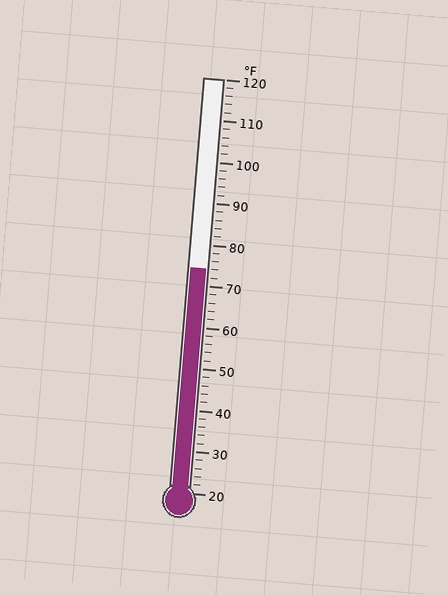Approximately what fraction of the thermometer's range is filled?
The thermometer is filled to approximately 55% of its range.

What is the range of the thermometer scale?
The thermometer scale ranges from 20°F to 120°F.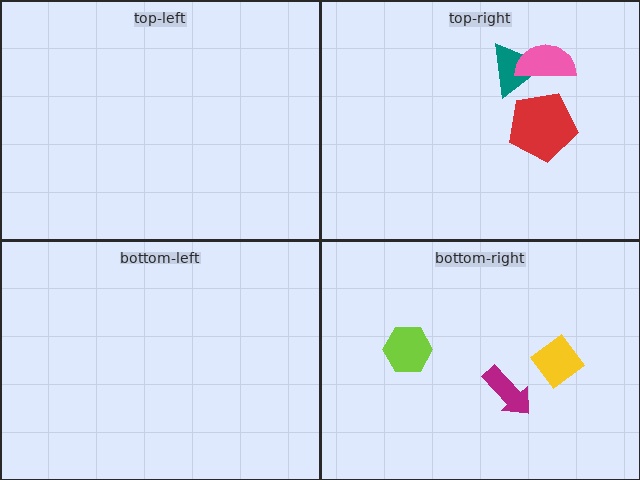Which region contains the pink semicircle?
The top-right region.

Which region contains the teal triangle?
The top-right region.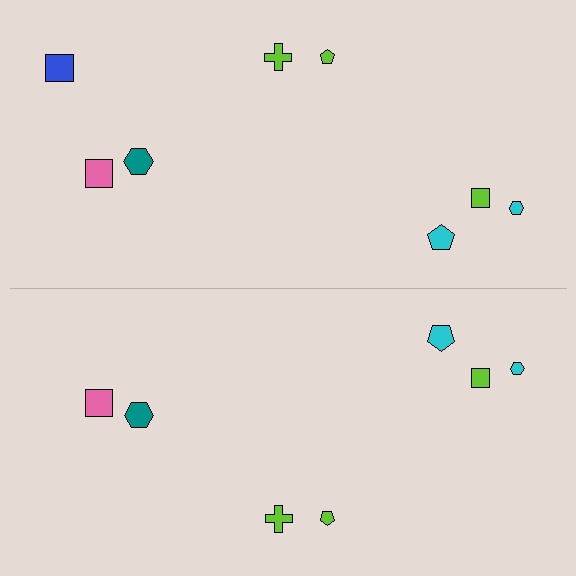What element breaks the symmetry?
A blue square is missing from the bottom side.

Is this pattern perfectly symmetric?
No, the pattern is not perfectly symmetric. A blue square is missing from the bottom side.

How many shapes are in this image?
There are 15 shapes in this image.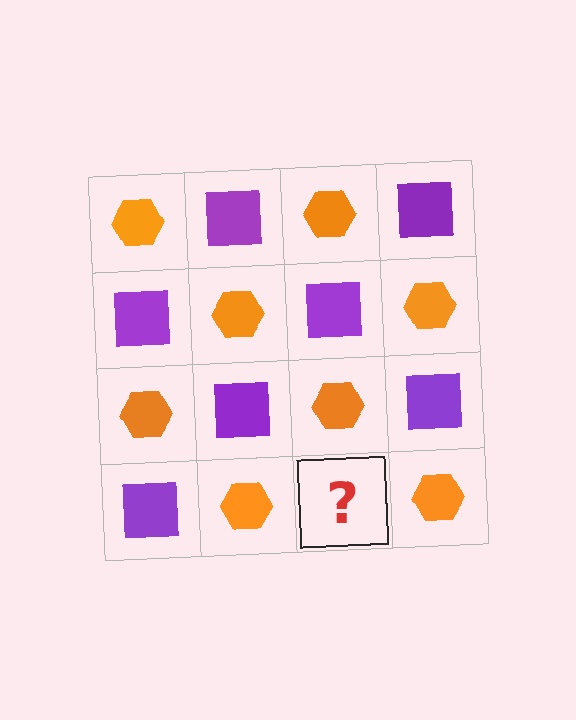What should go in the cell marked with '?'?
The missing cell should contain a purple square.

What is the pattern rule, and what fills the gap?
The rule is that it alternates orange hexagon and purple square in a checkerboard pattern. The gap should be filled with a purple square.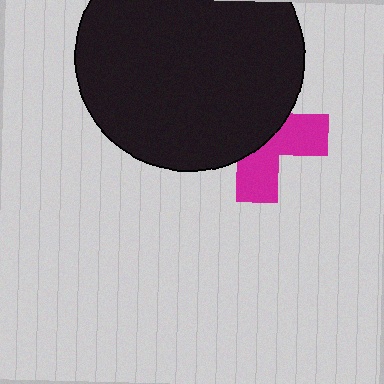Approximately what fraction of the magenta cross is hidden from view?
Roughly 57% of the magenta cross is hidden behind the black circle.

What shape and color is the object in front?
The object in front is a black circle.